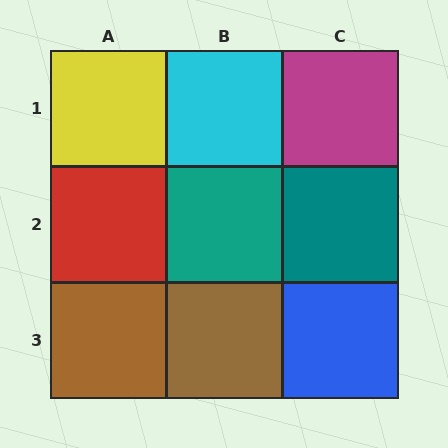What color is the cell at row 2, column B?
Teal.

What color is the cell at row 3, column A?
Brown.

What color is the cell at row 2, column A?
Red.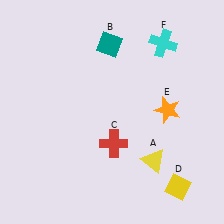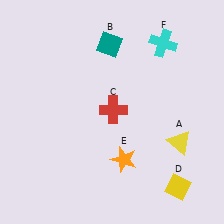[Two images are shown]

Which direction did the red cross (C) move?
The red cross (C) moved up.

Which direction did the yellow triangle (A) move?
The yellow triangle (A) moved right.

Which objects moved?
The objects that moved are: the yellow triangle (A), the red cross (C), the orange star (E).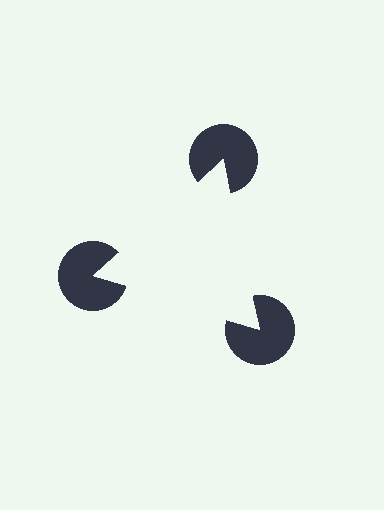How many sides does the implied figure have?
3 sides.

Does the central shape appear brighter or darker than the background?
It typically appears slightly brighter than the background, even though no actual brightness change is drawn.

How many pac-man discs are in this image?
There are 3 — one at each vertex of the illusory triangle.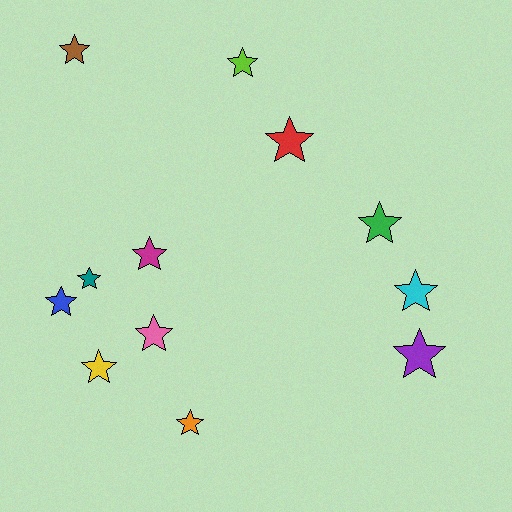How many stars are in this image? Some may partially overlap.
There are 12 stars.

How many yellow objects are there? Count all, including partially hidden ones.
There is 1 yellow object.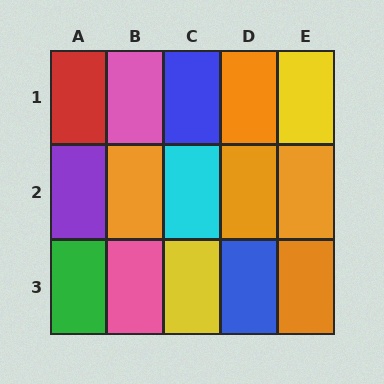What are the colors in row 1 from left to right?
Red, pink, blue, orange, yellow.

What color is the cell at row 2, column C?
Cyan.